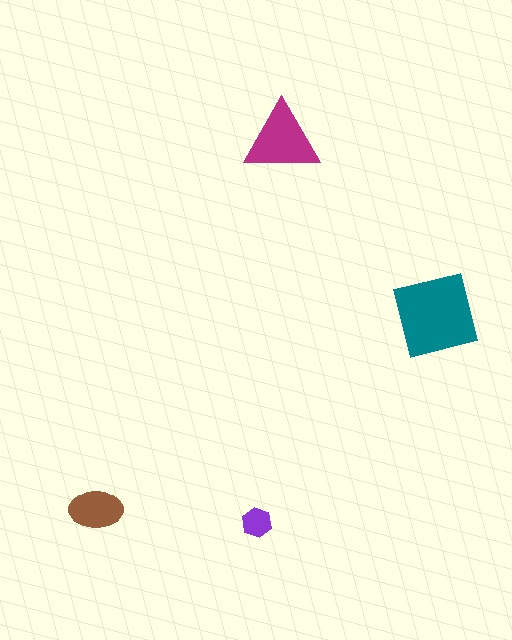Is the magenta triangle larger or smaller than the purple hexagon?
Larger.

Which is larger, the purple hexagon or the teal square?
The teal square.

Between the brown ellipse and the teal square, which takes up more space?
The teal square.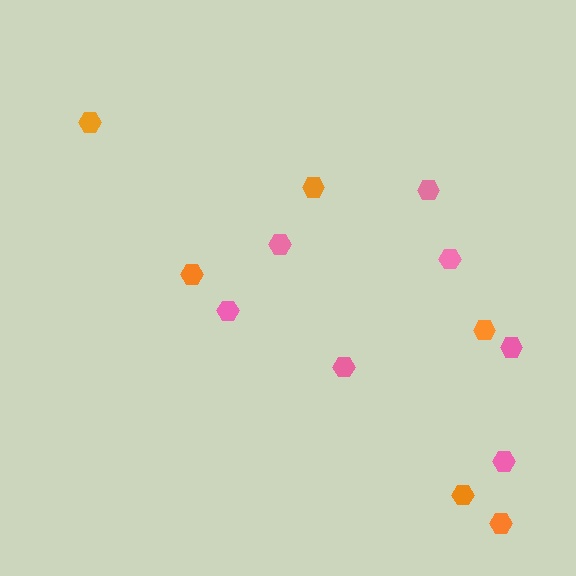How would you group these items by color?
There are 2 groups: one group of pink hexagons (7) and one group of orange hexagons (6).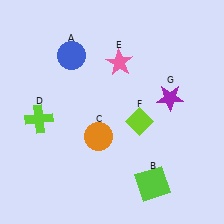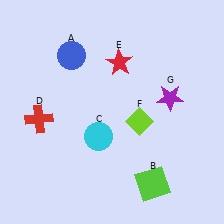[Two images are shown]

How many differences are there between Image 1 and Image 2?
There are 3 differences between the two images.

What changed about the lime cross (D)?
In Image 1, D is lime. In Image 2, it changed to red.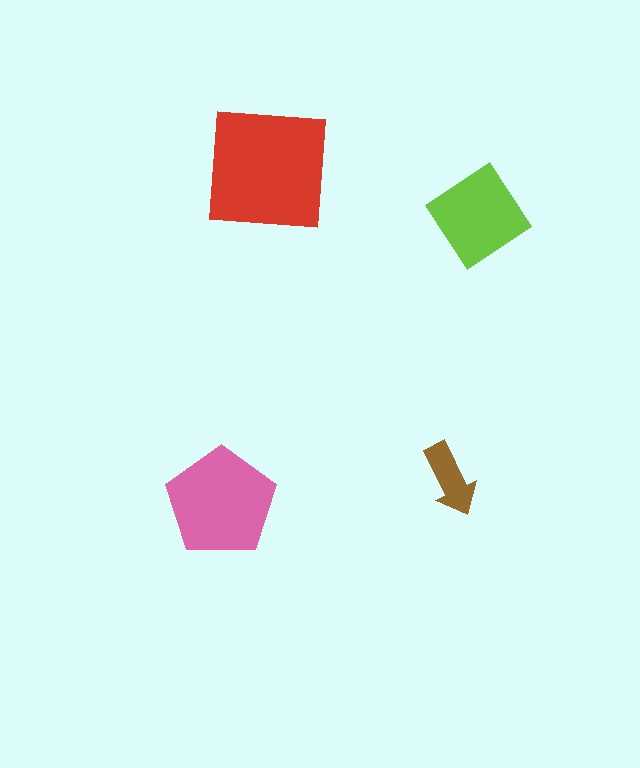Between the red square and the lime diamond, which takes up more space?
The red square.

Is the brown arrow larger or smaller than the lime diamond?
Smaller.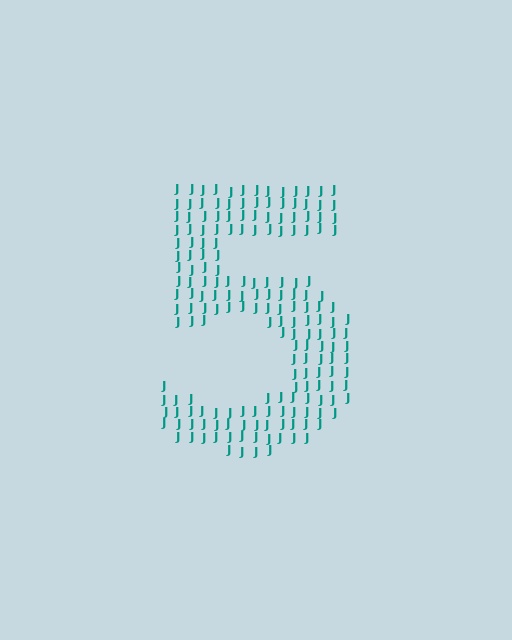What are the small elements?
The small elements are letter J's.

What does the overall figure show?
The overall figure shows the digit 5.